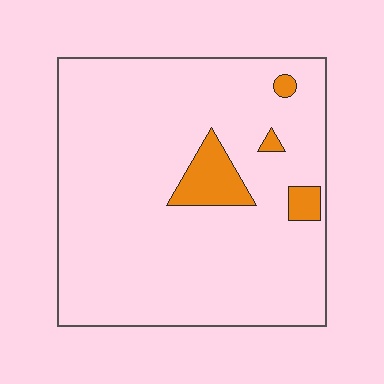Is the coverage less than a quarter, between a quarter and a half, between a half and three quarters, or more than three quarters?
Less than a quarter.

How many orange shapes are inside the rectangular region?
4.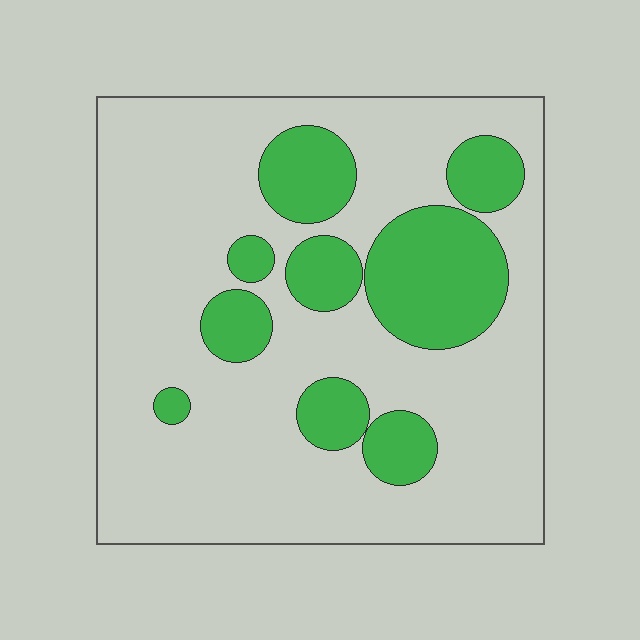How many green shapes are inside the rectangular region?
9.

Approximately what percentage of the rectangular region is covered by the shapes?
Approximately 25%.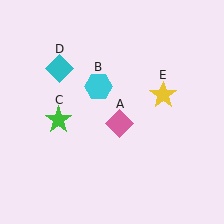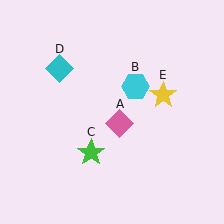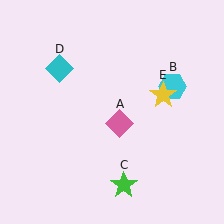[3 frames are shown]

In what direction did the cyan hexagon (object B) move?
The cyan hexagon (object B) moved right.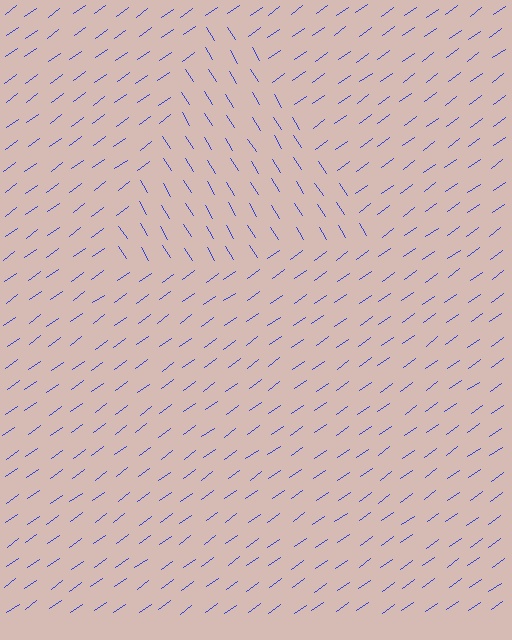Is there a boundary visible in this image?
Yes, there is a texture boundary formed by a change in line orientation.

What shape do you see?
I see a triangle.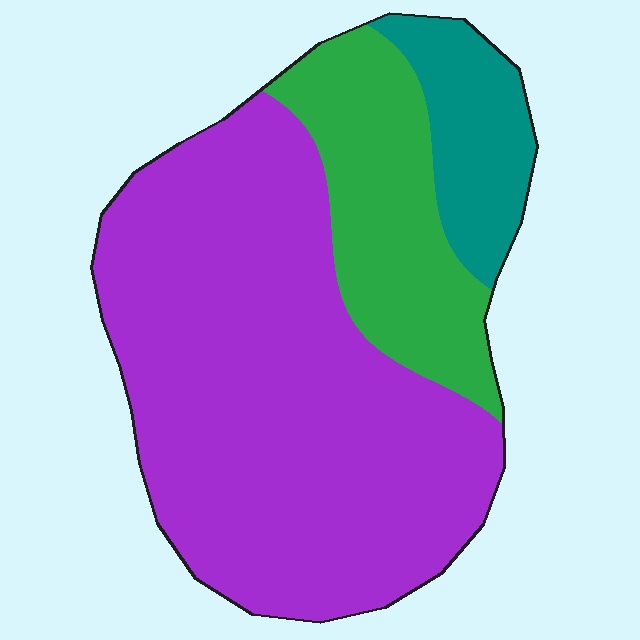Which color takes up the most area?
Purple, at roughly 65%.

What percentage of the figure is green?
Green covers 22% of the figure.